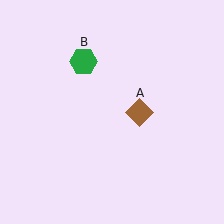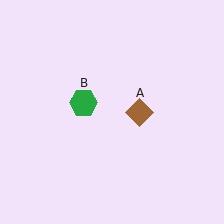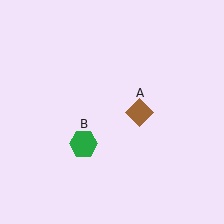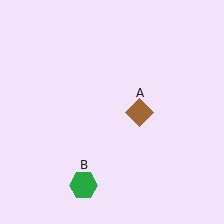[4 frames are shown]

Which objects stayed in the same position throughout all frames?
Brown diamond (object A) remained stationary.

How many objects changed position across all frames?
1 object changed position: green hexagon (object B).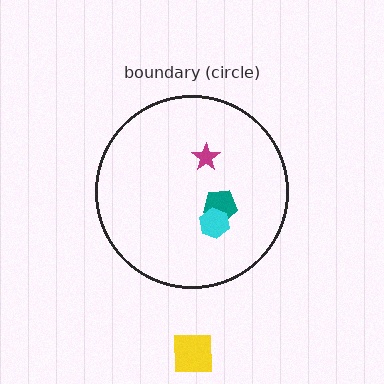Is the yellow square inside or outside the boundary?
Outside.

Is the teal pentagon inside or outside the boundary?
Inside.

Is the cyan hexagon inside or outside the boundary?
Inside.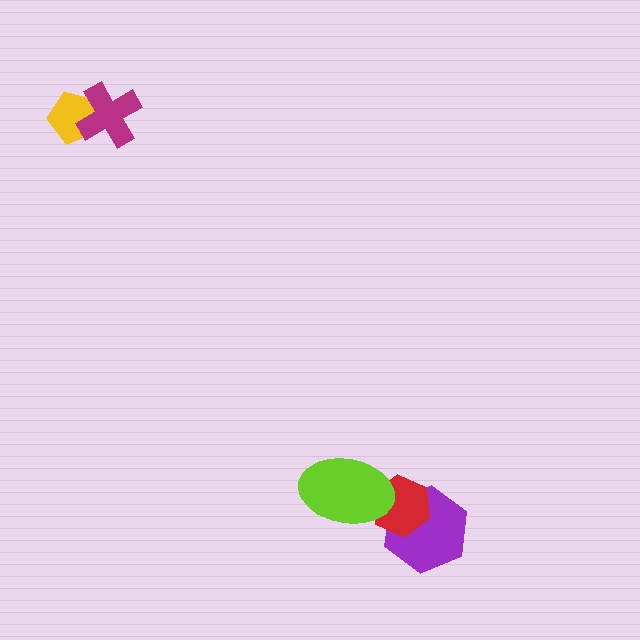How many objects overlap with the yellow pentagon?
1 object overlaps with the yellow pentagon.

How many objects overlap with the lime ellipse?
1 object overlaps with the lime ellipse.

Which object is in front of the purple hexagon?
The red hexagon is in front of the purple hexagon.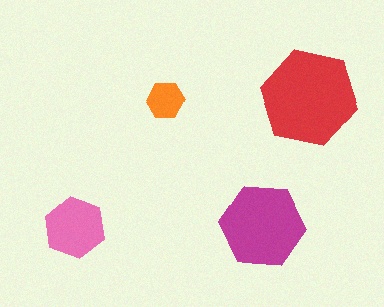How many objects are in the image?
There are 4 objects in the image.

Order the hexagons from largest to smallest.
the red one, the magenta one, the pink one, the orange one.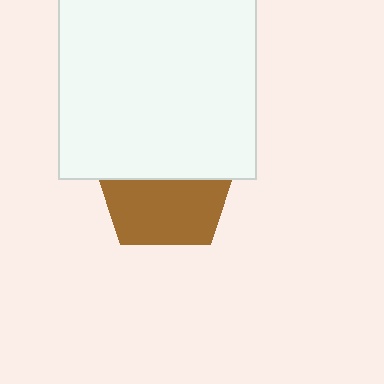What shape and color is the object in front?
The object in front is a white rectangle.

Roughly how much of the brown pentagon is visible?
About half of it is visible (roughly 52%).